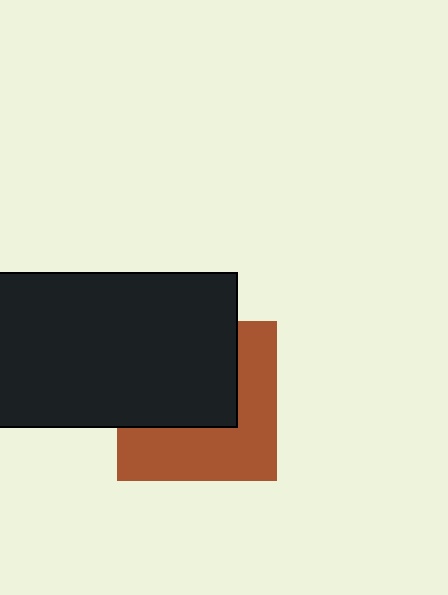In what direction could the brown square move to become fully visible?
The brown square could move toward the lower-right. That would shift it out from behind the black rectangle entirely.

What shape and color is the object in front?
The object in front is a black rectangle.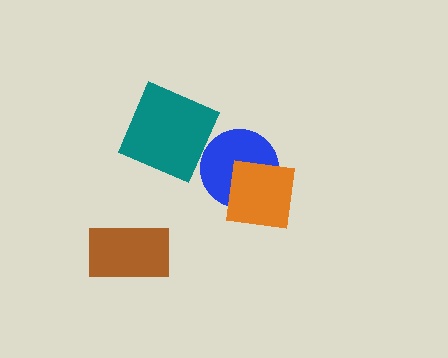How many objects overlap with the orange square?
1 object overlaps with the orange square.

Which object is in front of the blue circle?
The orange square is in front of the blue circle.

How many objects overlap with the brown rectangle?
0 objects overlap with the brown rectangle.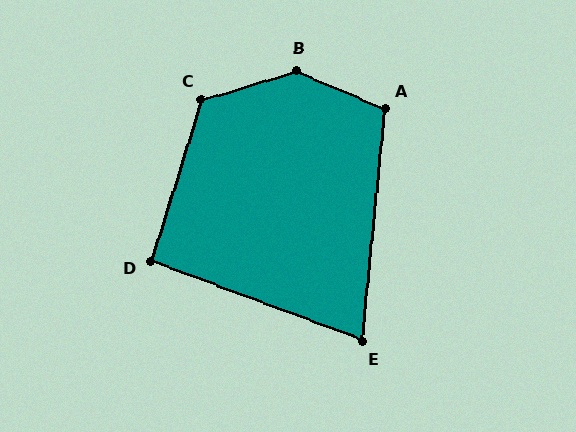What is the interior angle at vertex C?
Approximately 124 degrees (obtuse).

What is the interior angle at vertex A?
Approximately 107 degrees (obtuse).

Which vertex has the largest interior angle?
B, at approximately 140 degrees.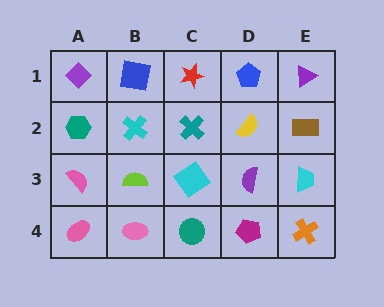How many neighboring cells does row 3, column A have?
3.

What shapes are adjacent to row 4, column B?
A lime semicircle (row 3, column B), a pink ellipse (row 4, column A), a teal circle (row 4, column C).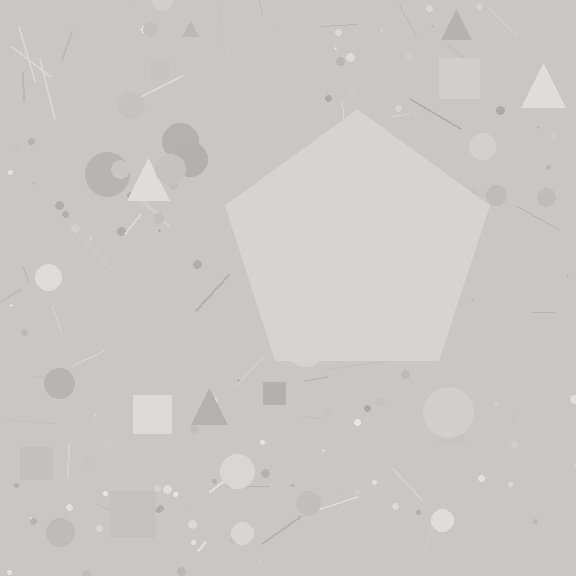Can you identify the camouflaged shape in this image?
The camouflaged shape is a pentagon.